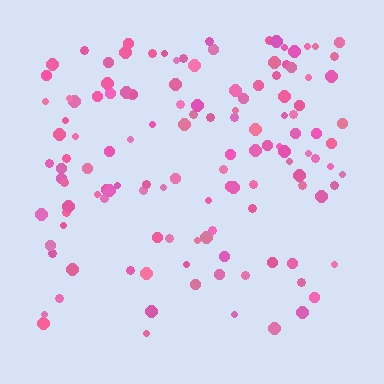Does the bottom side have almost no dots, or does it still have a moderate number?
Still a moderate number, just noticeably fewer than the top.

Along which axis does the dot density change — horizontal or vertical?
Vertical.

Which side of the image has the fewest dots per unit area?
The bottom.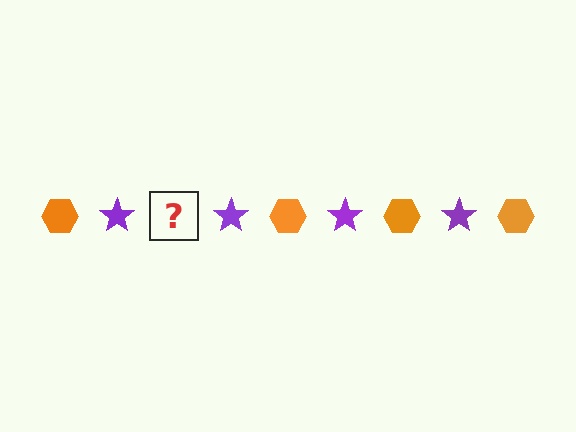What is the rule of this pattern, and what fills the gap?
The rule is that the pattern alternates between orange hexagon and purple star. The gap should be filled with an orange hexagon.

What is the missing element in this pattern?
The missing element is an orange hexagon.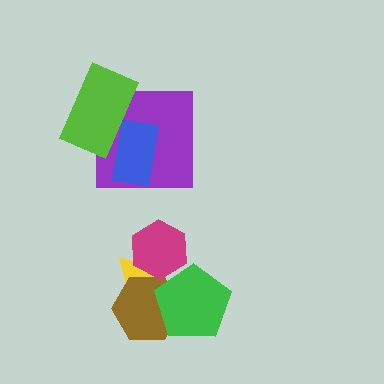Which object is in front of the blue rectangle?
The lime rectangle is in front of the blue rectangle.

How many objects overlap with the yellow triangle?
3 objects overlap with the yellow triangle.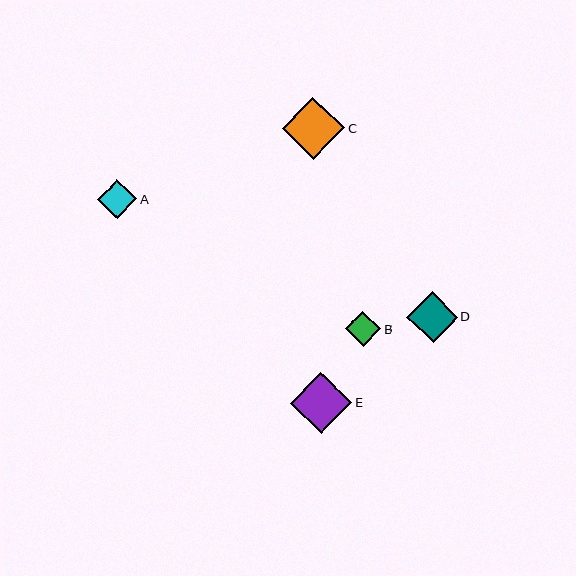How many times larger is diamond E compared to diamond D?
Diamond E is approximately 1.2 times the size of diamond D.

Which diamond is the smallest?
Diamond B is the smallest with a size of approximately 35 pixels.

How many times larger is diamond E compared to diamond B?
Diamond E is approximately 1.7 times the size of diamond B.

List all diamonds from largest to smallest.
From largest to smallest: C, E, D, A, B.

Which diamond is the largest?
Diamond C is the largest with a size of approximately 62 pixels.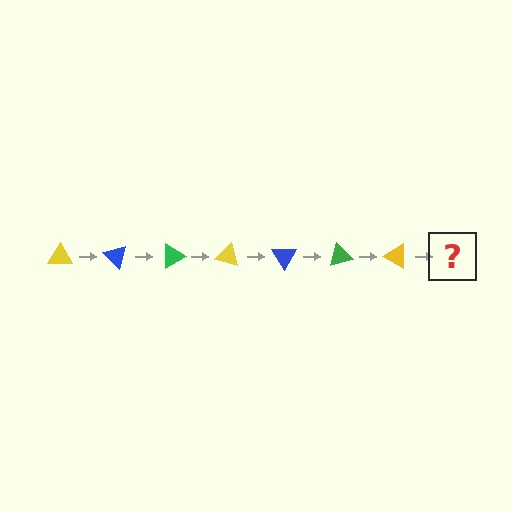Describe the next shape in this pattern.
It should be a blue triangle, rotated 315 degrees from the start.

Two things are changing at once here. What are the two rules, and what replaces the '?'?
The two rules are that it rotates 45 degrees each step and the color cycles through yellow, blue, and green. The '?' should be a blue triangle, rotated 315 degrees from the start.